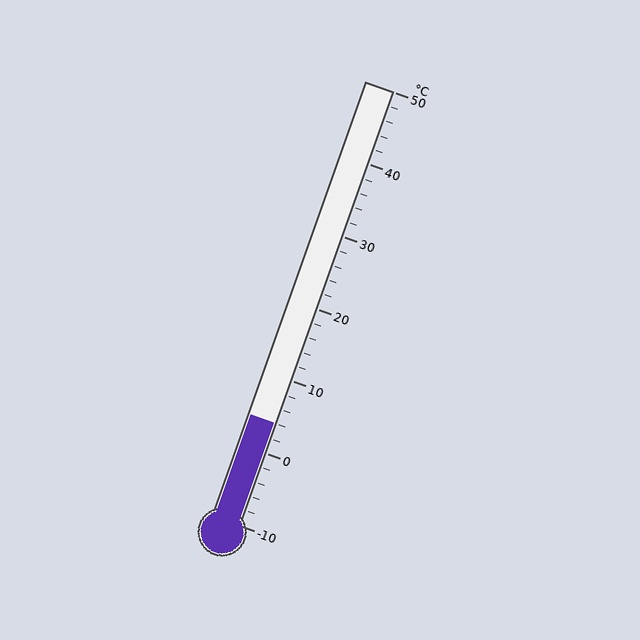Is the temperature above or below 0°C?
The temperature is above 0°C.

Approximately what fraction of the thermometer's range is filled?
The thermometer is filled to approximately 25% of its range.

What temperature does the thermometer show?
The thermometer shows approximately 4°C.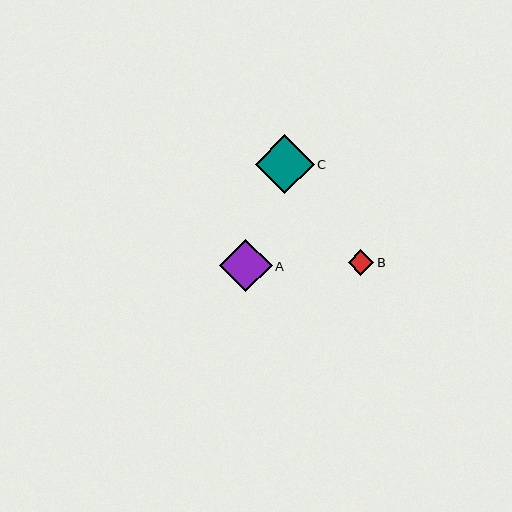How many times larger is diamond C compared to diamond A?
Diamond C is approximately 1.1 times the size of diamond A.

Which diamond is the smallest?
Diamond B is the smallest with a size of approximately 25 pixels.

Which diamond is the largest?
Diamond C is the largest with a size of approximately 59 pixels.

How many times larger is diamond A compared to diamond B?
Diamond A is approximately 2.1 times the size of diamond B.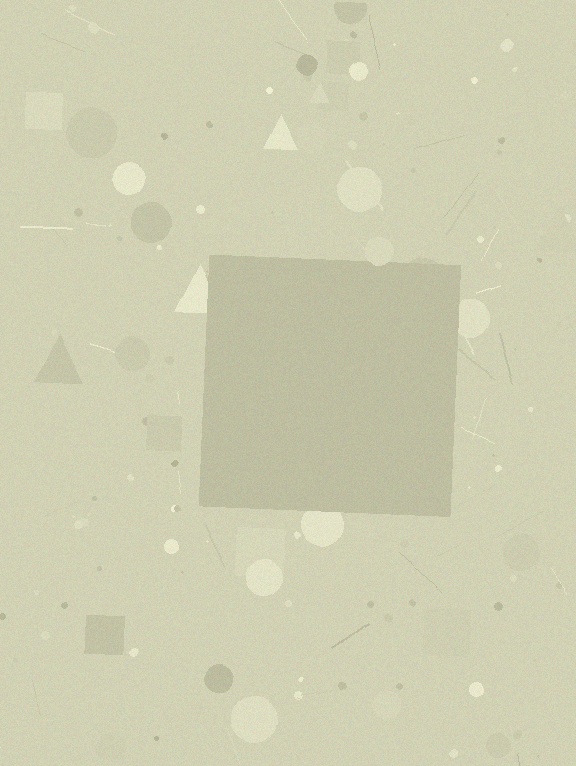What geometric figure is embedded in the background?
A square is embedded in the background.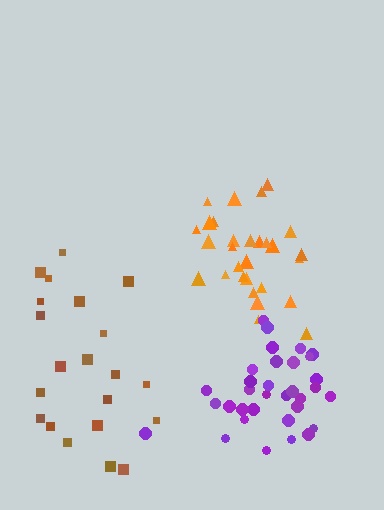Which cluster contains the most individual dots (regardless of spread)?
Purple (33).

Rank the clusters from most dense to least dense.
orange, purple, brown.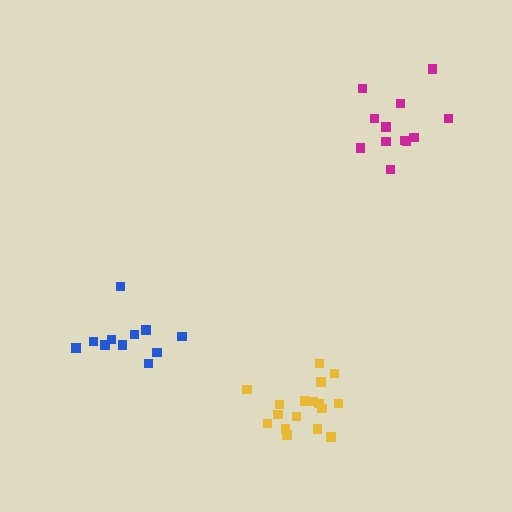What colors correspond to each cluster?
The clusters are colored: blue, yellow, magenta.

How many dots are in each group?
Group 1: 11 dots, Group 2: 17 dots, Group 3: 12 dots (40 total).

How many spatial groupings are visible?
There are 3 spatial groupings.